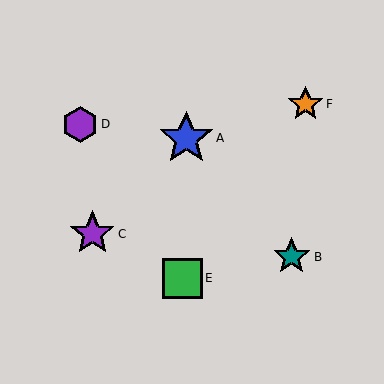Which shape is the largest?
The blue star (labeled A) is the largest.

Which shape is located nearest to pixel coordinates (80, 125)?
The purple hexagon (labeled D) at (80, 124) is nearest to that location.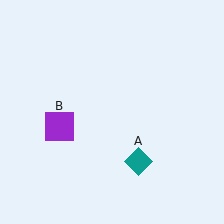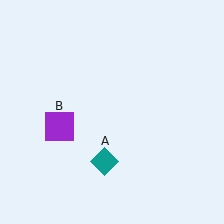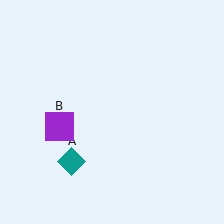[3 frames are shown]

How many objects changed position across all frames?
1 object changed position: teal diamond (object A).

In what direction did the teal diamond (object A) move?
The teal diamond (object A) moved left.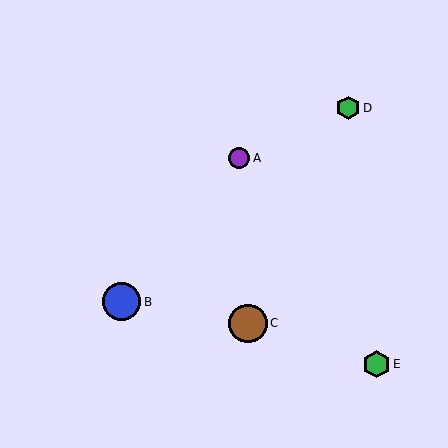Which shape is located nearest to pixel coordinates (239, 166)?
The purple circle (labeled A) at (239, 158) is nearest to that location.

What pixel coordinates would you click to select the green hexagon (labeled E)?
Click at (376, 364) to select the green hexagon E.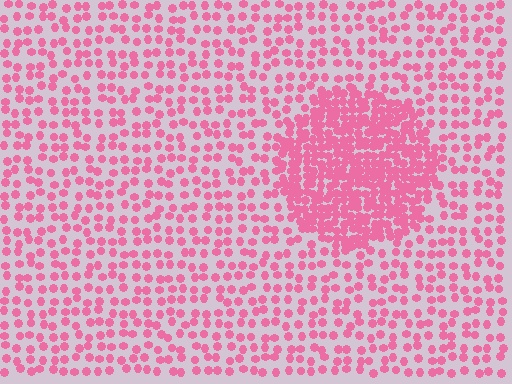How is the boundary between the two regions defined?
The boundary is defined by a change in element density (approximately 2.4x ratio). All elements are the same color, size, and shape.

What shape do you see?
I see a circle.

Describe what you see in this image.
The image contains small pink elements arranged at two different densities. A circle-shaped region is visible where the elements are more densely packed than the surrounding area.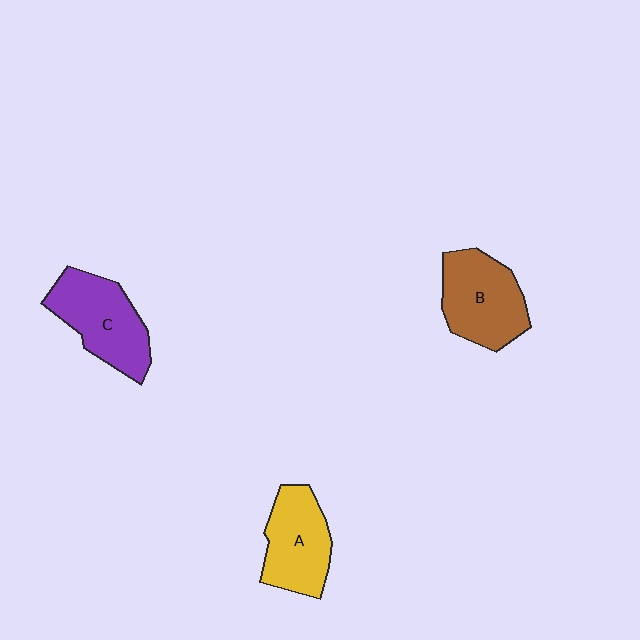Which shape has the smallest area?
Shape A (yellow).